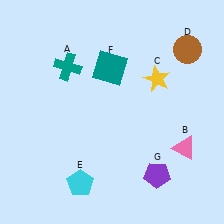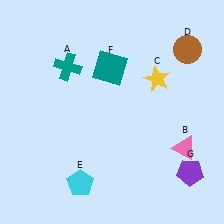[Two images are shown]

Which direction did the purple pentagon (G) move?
The purple pentagon (G) moved right.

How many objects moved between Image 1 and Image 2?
1 object moved between the two images.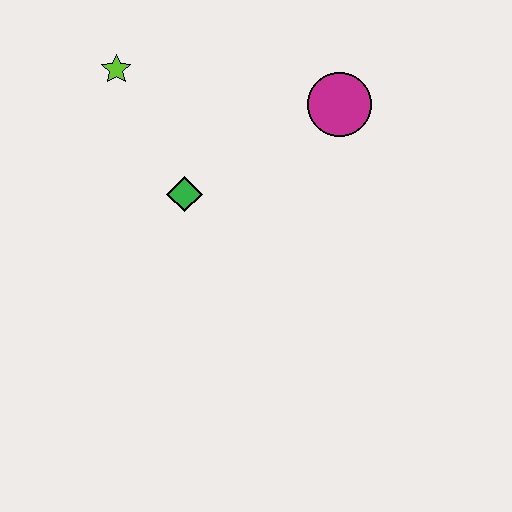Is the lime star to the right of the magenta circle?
No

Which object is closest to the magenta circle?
The green diamond is closest to the magenta circle.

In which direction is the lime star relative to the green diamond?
The lime star is above the green diamond.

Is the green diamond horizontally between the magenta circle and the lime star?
Yes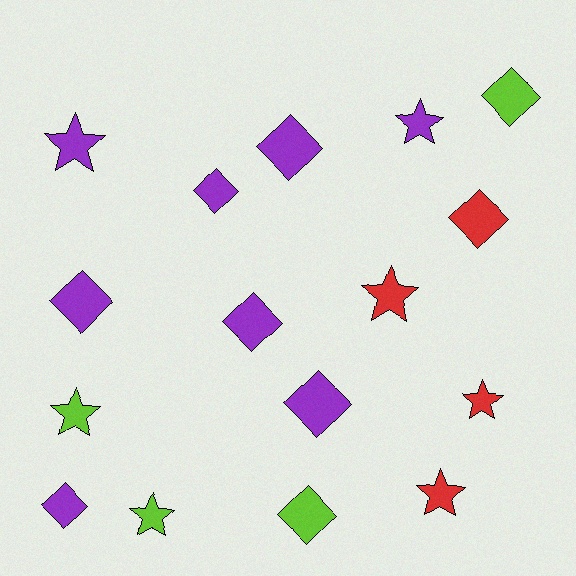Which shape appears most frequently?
Diamond, with 9 objects.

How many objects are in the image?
There are 16 objects.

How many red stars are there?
There are 3 red stars.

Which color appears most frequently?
Purple, with 8 objects.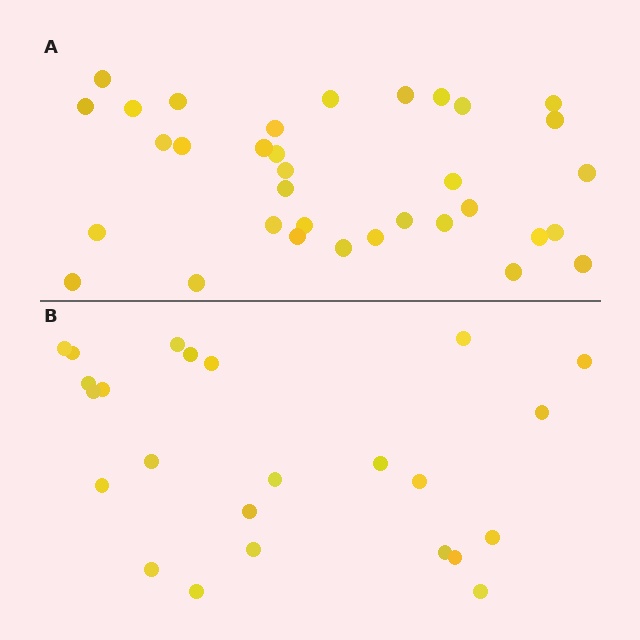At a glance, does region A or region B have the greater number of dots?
Region A (the top region) has more dots.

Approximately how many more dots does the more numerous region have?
Region A has roughly 10 or so more dots than region B.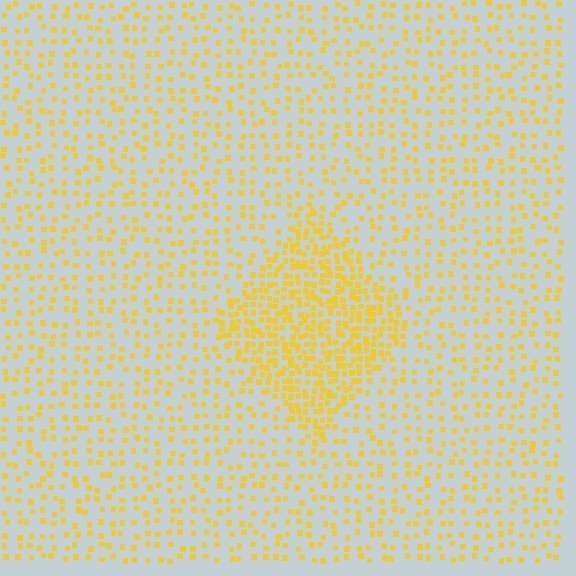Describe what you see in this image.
The image contains small yellow elements arranged at two different densities. A diamond-shaped region is visible where the elements are more densely packed than the surrounding area.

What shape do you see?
I see a diamond.